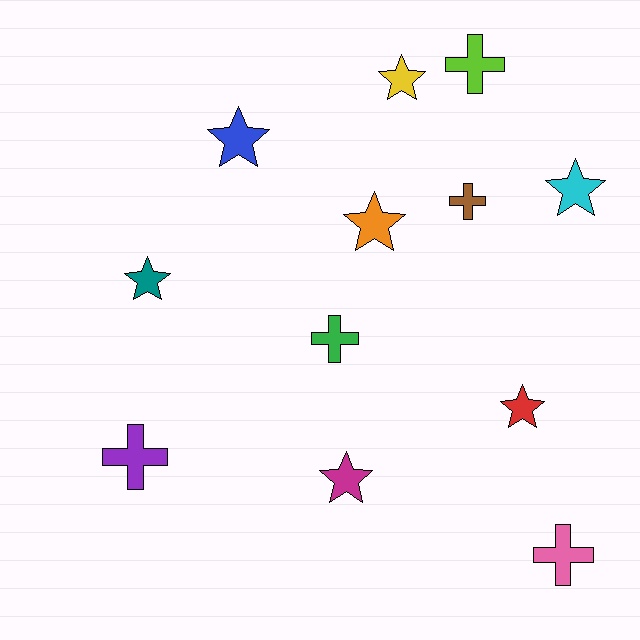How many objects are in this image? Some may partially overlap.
There are 12 objects.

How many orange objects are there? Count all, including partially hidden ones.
There is 1 orange object.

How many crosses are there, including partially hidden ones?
There are 5 crosses.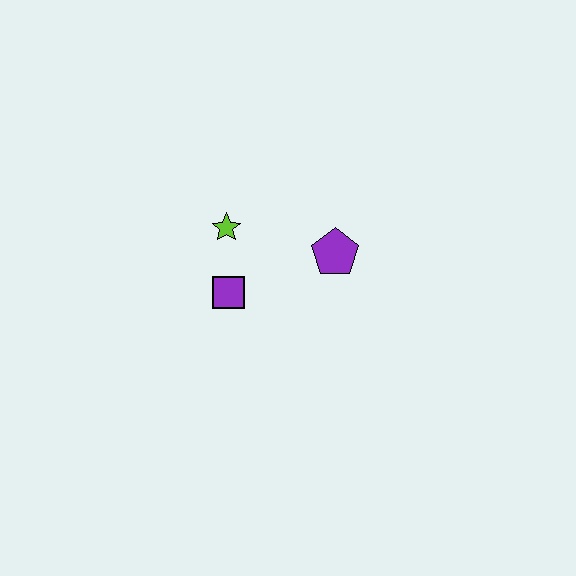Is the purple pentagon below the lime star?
Yes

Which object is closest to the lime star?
The purple square is closest to the lime star.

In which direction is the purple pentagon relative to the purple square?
The purple pentagon is to the right of the purple square.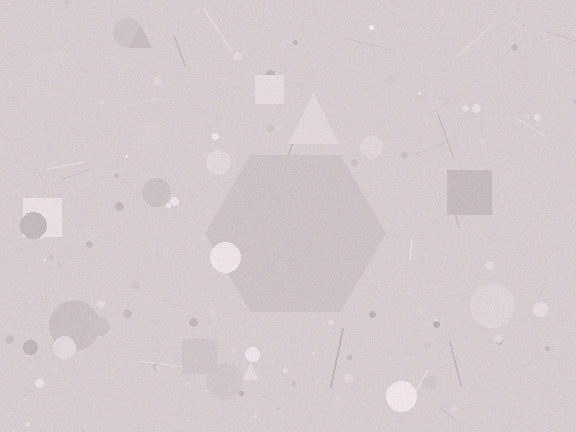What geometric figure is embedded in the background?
A hexagon is embedded in the background.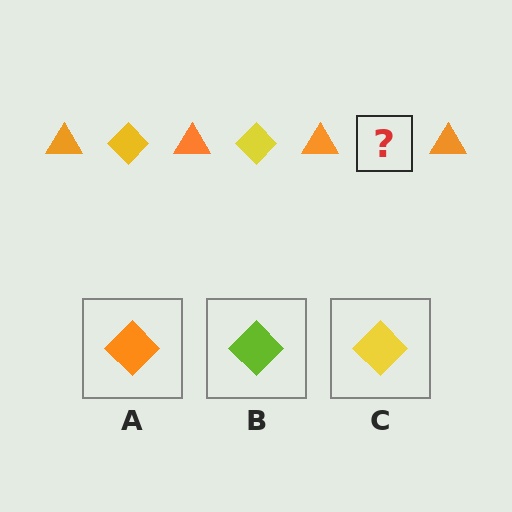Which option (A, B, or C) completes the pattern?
C.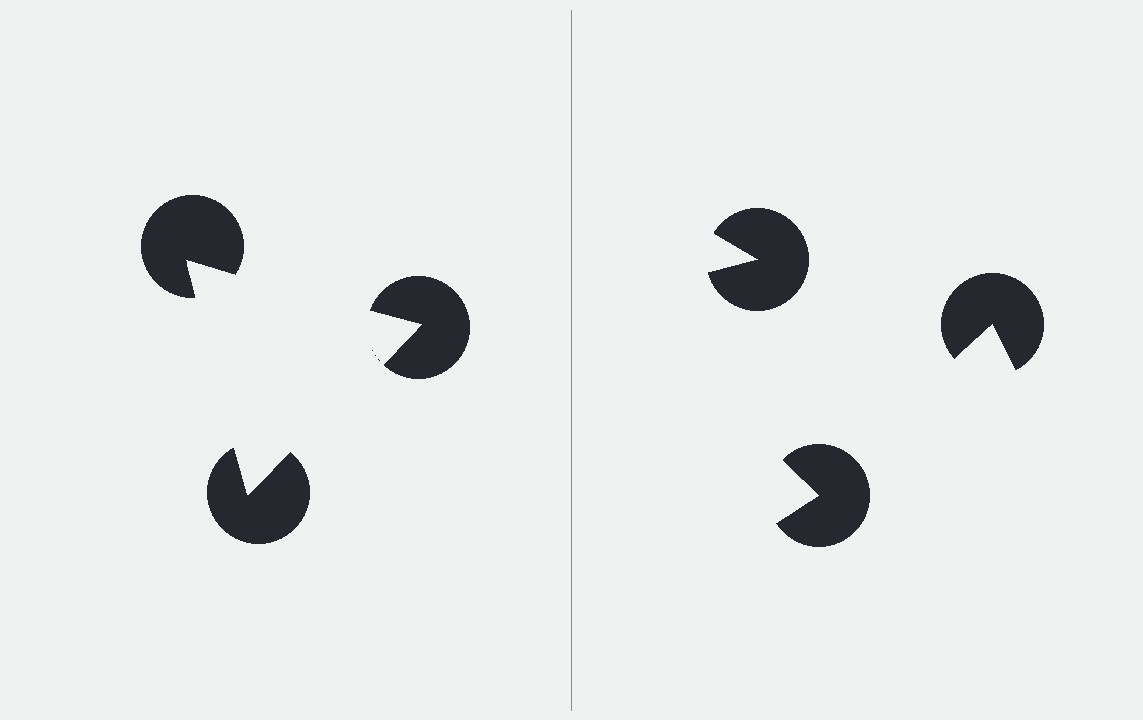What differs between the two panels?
The pac-man discs are positioned identically on both sides; only the wedge orientations differ. On the left they align to a triangle; on the right they are misaligned.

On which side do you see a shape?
An illusory triangle appears on the left side. On the right side the wedge cuts are rotated, so no coherent shape forms.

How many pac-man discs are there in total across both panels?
6 — 3 on each side.